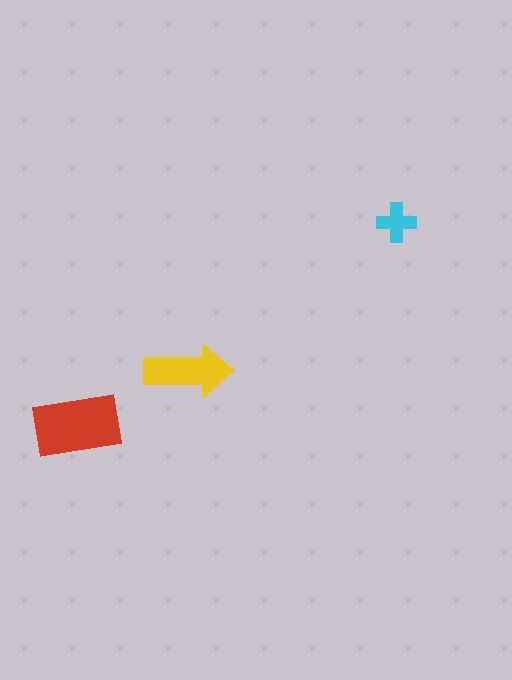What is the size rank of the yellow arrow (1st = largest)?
2nd.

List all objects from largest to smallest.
The red rectangle, the yellow arrow, the cyan cross.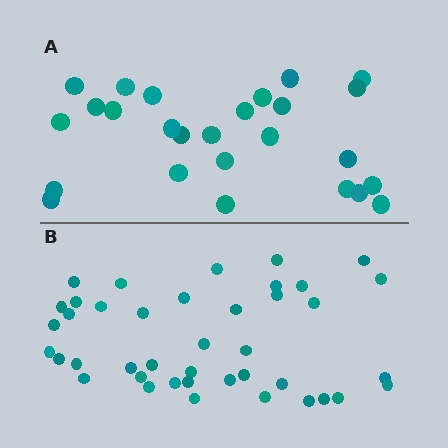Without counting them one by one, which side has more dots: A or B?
Region B (the bottom region) has more dots.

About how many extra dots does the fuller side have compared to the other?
Region B has approximately 15 more dots than region A.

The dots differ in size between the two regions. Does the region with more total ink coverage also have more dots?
No. Region A has more total ink coverage because its dots are larger, but region B actually contains more individual dots. Total area can be misleading — the number of items is what matters here.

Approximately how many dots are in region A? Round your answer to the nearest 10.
About 30 dots. (The exact count is 26, which rounds to 30.)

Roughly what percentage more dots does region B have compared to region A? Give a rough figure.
About 60% more.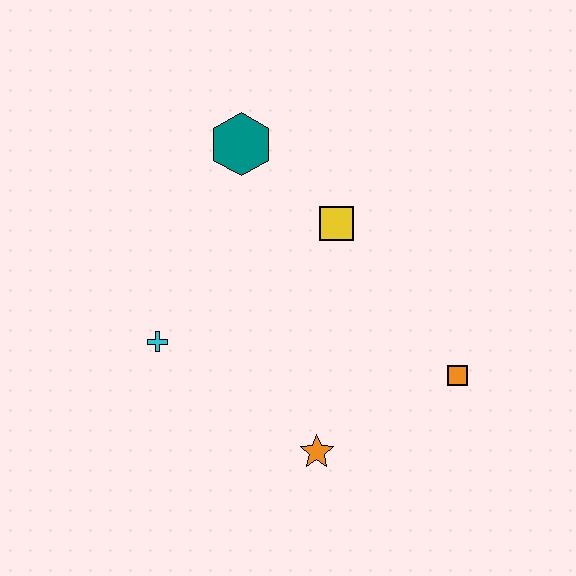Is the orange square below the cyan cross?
Yes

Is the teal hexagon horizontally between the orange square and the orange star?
No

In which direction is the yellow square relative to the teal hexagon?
The yellow square is to the right of the teal hexagon.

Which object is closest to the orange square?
The orange star is closest to the orange square.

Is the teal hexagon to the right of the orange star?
No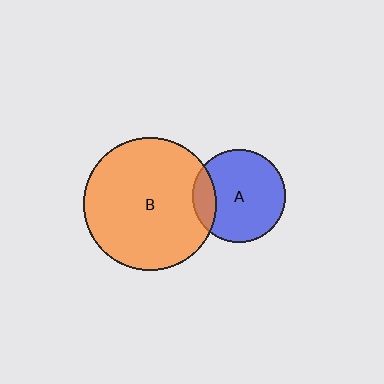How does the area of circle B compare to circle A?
Approximately 2.1 times.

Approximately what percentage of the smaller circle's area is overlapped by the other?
Approximately 15%.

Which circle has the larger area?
Circle B (orange).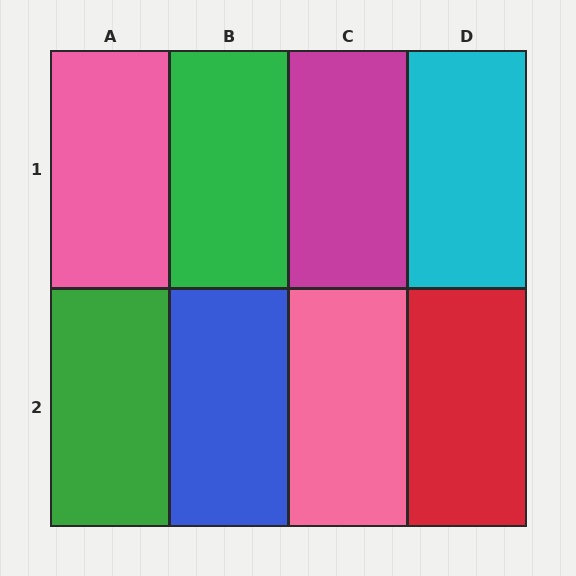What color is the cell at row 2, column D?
Red.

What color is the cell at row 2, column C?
Pink.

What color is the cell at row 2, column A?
Green.